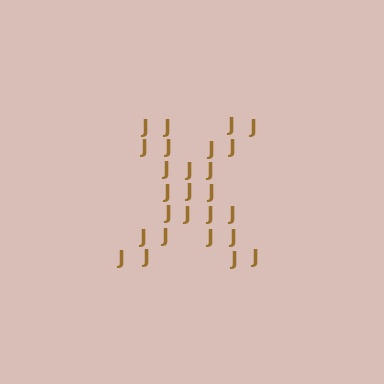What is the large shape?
The large shape is the letter X.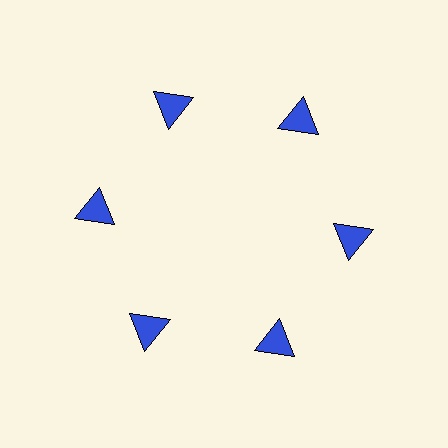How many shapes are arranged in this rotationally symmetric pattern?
There are 6 shapes, arranged in 6 groups of 1.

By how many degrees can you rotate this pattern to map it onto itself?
The pattern maps onto itself every 60 degrees of rotation.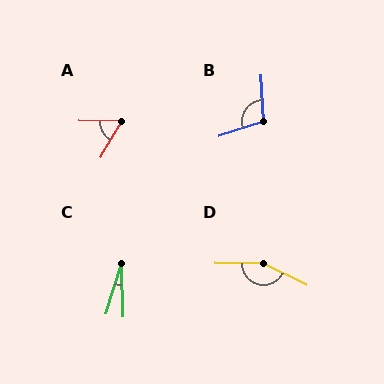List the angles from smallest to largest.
C (19°), A (60°), B (105°), D (154°).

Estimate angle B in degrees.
Approximately 105 degrees.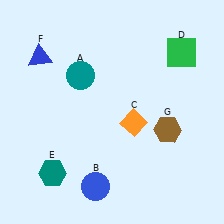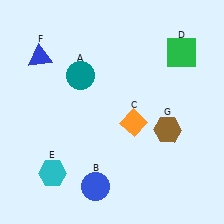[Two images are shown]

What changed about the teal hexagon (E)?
In Image 1, E is teal. In Image 2, it changed to cyan.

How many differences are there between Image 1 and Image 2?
There is 1 difference between the two images.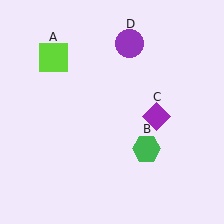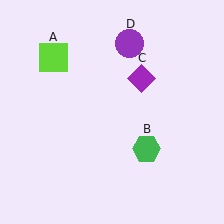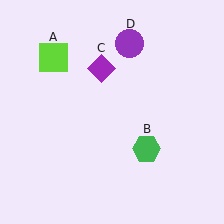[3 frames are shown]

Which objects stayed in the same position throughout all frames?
Lime square (object A) and green hexagon (object B) and purple circle (object D) remained stationary.